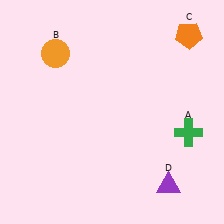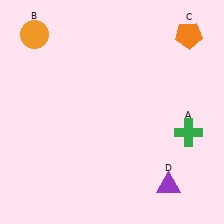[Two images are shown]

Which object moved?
The orange circle (B) moved left.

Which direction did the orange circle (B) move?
The orange circle (B) moved left.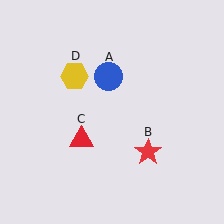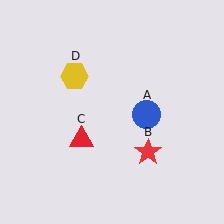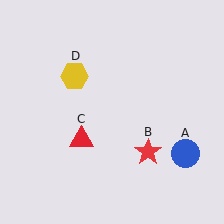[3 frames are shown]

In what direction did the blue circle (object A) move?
The blue circle (object A) moved down and to the right.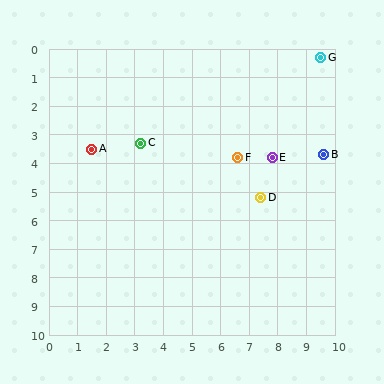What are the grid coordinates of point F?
Point F is at approximately (6.6, 3.8).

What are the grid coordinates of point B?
Point B is at approximately (9.6, 3.7).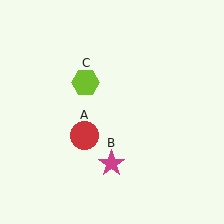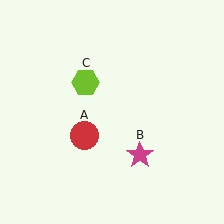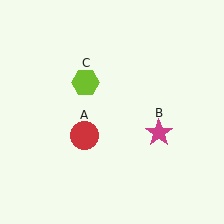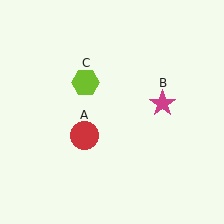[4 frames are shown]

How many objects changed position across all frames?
1 object changed position: magenta star (object B).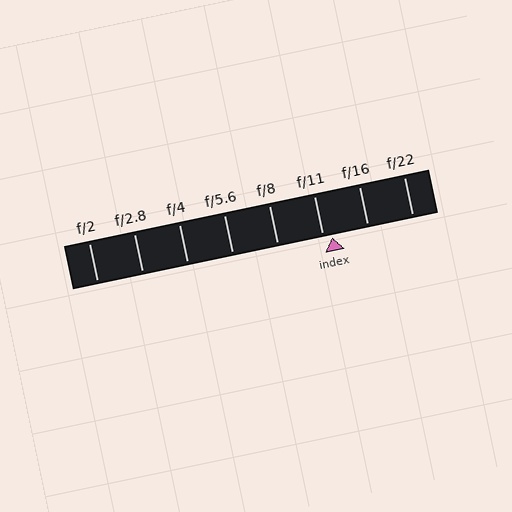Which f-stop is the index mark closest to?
The index mark is closest to f/11.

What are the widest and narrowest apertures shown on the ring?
The widest aperture shown is f/2 and the narrowest is f/22.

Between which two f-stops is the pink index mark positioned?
The index mark is between f/11 and f/16.